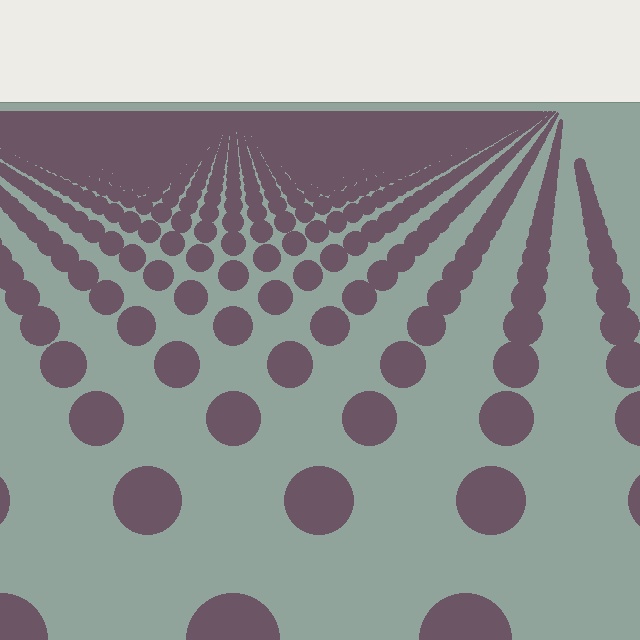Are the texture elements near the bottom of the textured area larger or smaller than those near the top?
Larger. Near the bottom, elements are closer to the viewer and appear at a bigger on-screen size.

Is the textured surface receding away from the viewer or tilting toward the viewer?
The surface is receding away from the viewer. Texture elements get smaller and denser toward the top.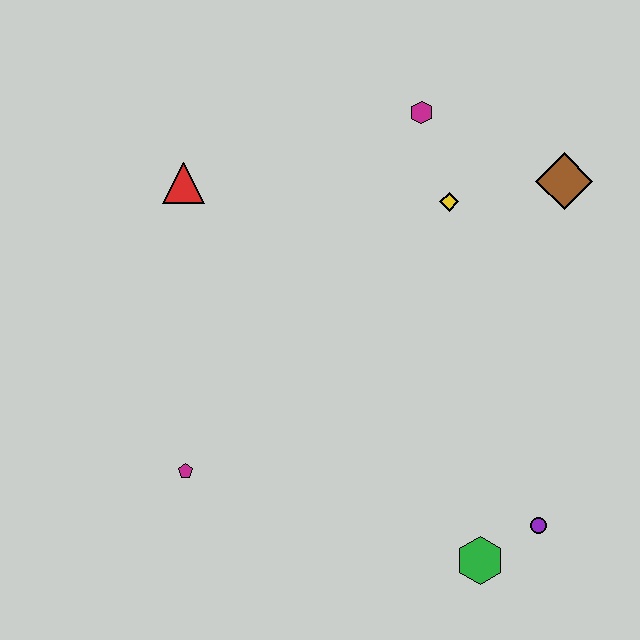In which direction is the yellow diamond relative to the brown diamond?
The yellow diamond is to the left of the brown diamond.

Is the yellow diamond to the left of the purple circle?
Yes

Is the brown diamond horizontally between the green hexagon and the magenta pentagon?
No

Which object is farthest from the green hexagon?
The red triangle is farthest from the green hexagon.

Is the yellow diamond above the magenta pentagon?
Yes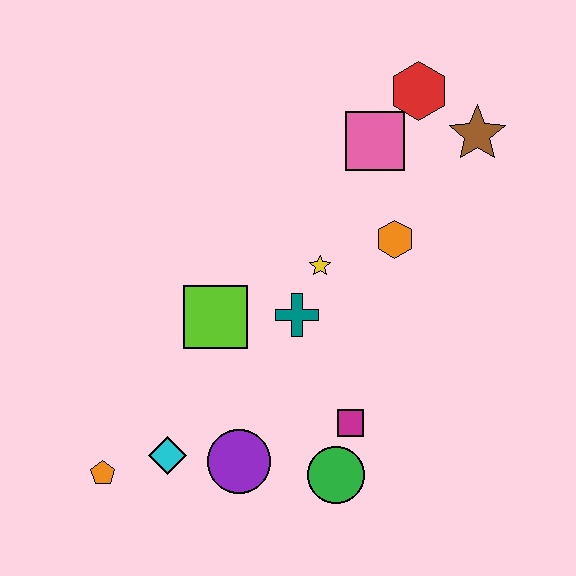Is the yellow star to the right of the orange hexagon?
No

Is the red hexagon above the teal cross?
Yes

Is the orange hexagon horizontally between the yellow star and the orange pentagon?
No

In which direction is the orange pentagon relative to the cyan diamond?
The orange pentagon is to the left of the cyan diamond.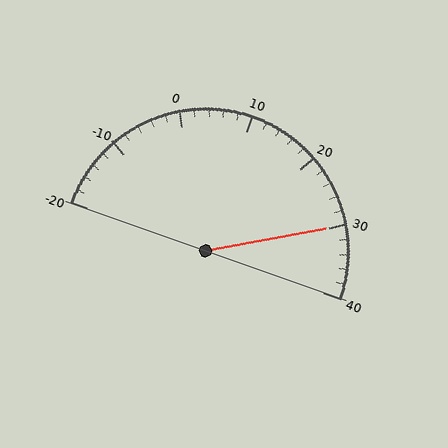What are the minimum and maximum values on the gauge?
The gauge ranges from -20 to 40.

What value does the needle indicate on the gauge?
The needle indicates approximately 30.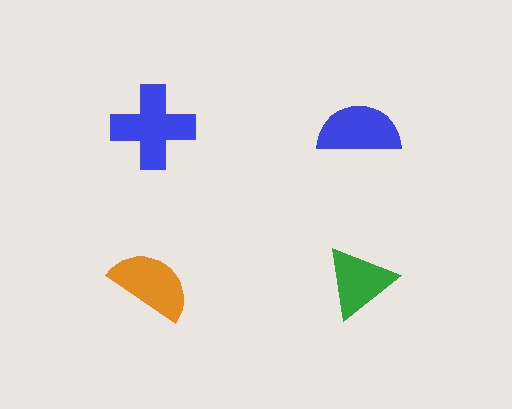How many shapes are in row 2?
2 shapes.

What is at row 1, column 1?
A blue cross.